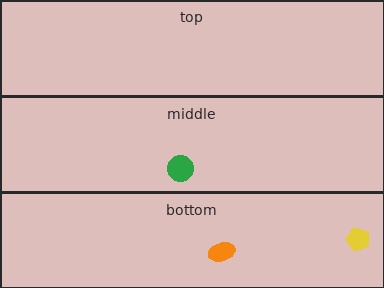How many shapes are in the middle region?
1.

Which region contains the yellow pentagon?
The bottom region.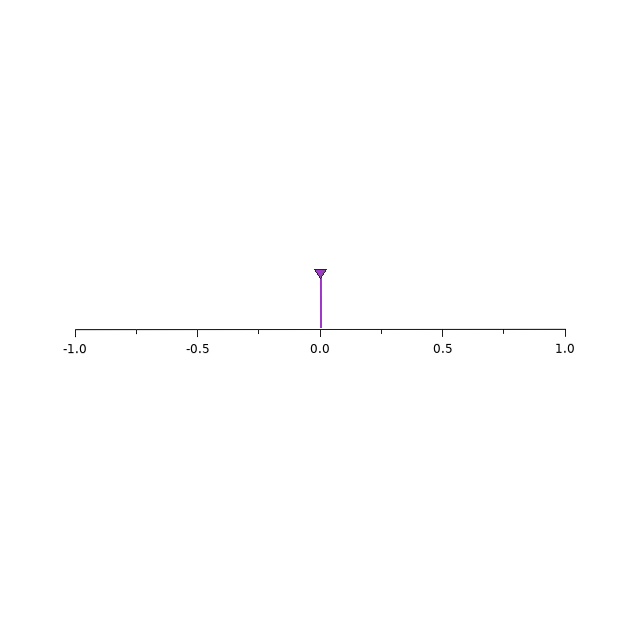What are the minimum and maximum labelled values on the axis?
The axis runs from -1.0 to 1.0.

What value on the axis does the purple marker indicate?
The marker indicates approximately 0.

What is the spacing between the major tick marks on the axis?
The major ticks are spaced 0.5 apart.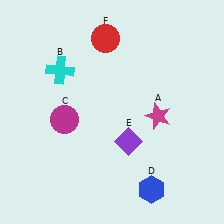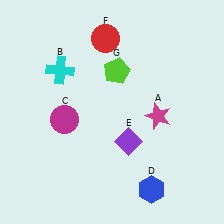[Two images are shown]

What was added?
A lime pentagon (G) was added in Image 2.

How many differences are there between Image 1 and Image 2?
There is 1 difference between the two images.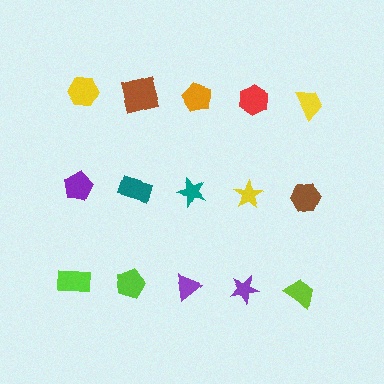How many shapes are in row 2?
5 shapes.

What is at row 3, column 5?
A lime trapezoid.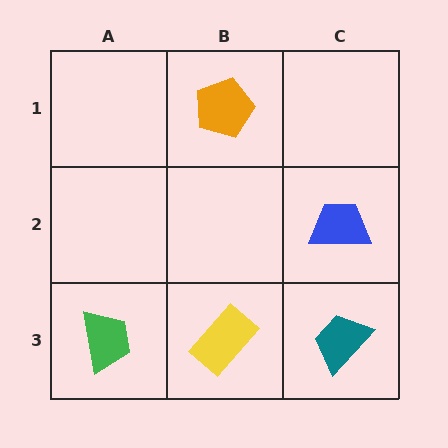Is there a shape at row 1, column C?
No, that cell is empty.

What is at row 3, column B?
A yellow rectangle.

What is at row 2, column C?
A blue trapezoid.